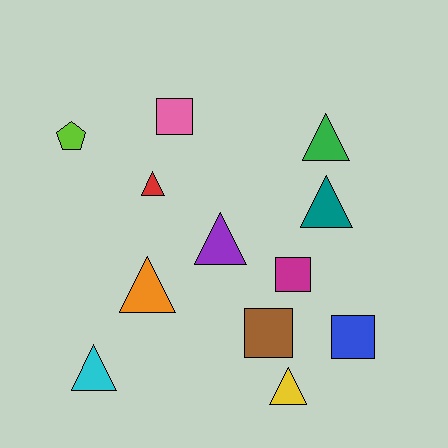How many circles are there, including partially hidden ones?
There are no circles.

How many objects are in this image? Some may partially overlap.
There are 12 objects.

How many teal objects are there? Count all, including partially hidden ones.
There is 1 teal object.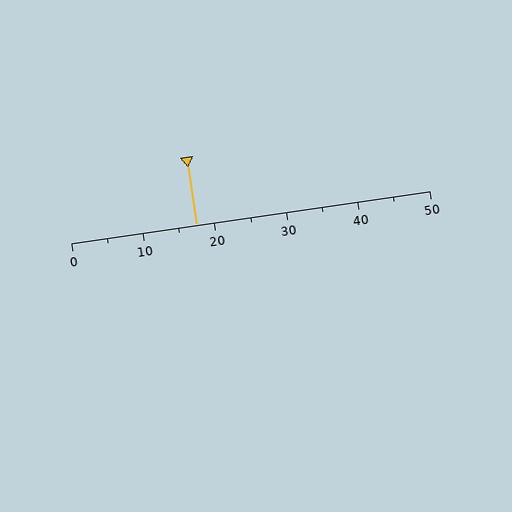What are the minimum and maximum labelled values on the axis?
The axis runs from 0 to 50.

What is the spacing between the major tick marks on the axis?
The major ticks are spaced 10 apart.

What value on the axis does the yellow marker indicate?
The marker indicates approximately 17.5.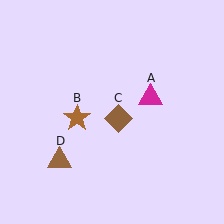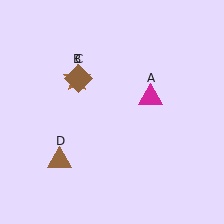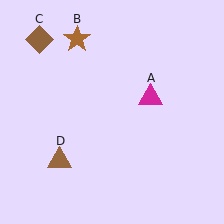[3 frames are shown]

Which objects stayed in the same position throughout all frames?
Magenta triangle (object A) and brown triangle (object D) remained stationary.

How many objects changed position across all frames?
2 objects changed position: brown star (object B), brown diamond (object C).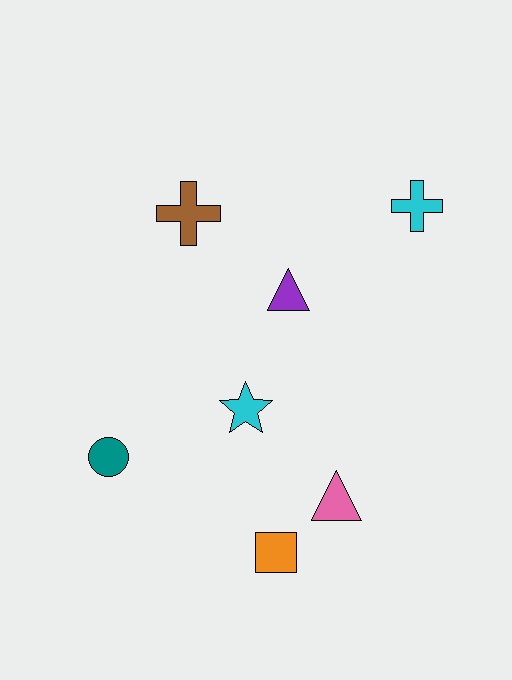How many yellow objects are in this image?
There are no yellow objects.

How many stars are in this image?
There is 1 star.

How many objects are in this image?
There are 7 objects.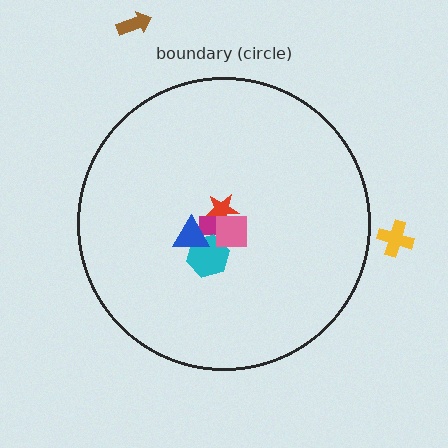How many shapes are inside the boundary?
5 inside, 2 outside.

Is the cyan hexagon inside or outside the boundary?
Inside.